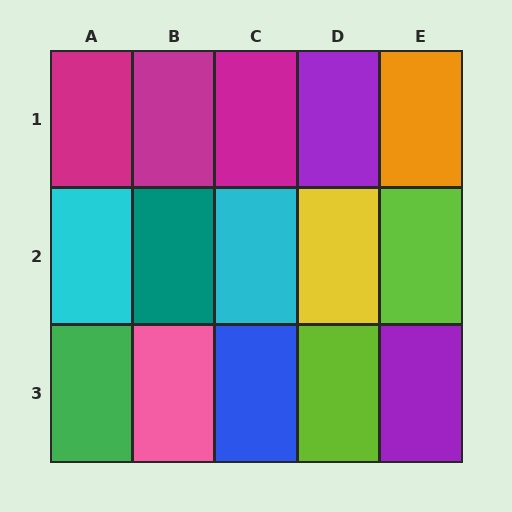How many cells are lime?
2 cells are lime.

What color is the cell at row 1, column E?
Orange.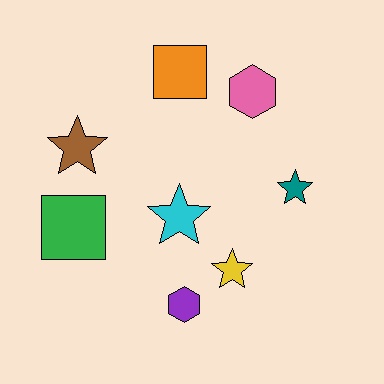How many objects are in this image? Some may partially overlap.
There are 8 objects.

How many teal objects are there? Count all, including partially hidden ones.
There is 1 teal object.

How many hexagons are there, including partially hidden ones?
There are 2 hexagons.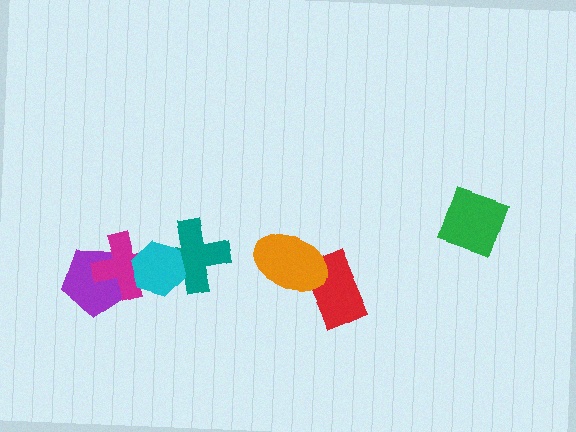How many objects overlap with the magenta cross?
2 objects overlap with the magenta cross.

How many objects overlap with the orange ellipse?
1 object overlaps with the orange ellipse.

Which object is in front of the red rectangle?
The orange ellipse is in front of the red rectangle.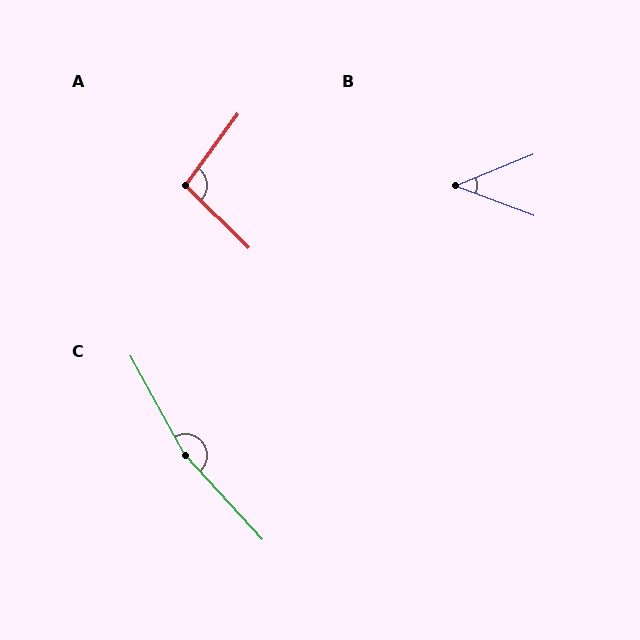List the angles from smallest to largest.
B (43°), A (98°), C (166°).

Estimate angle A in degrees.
Approximately 98 degrees.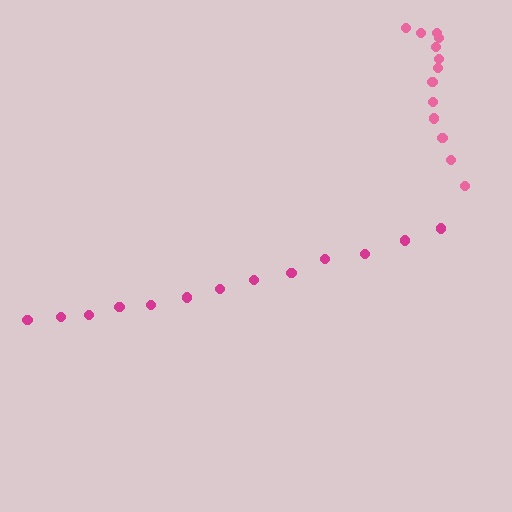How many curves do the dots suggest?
There are 2 distinct paths.